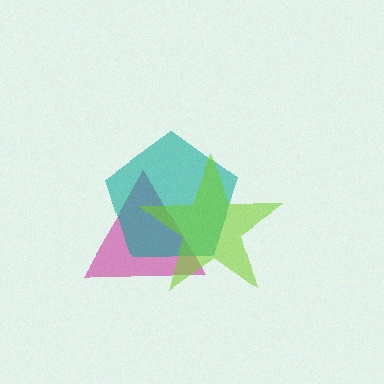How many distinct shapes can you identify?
There are 3 distinct shapes: a magenta triangle, a teal pentagon, a lime star.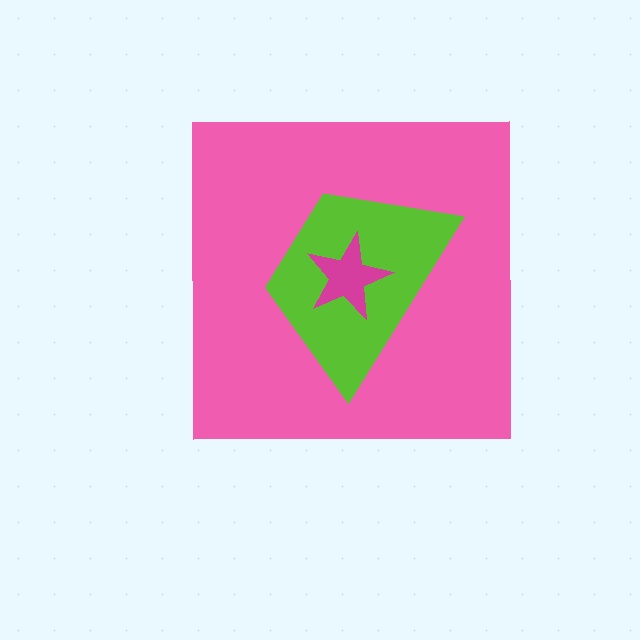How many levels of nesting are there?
3.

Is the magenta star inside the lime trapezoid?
Yes.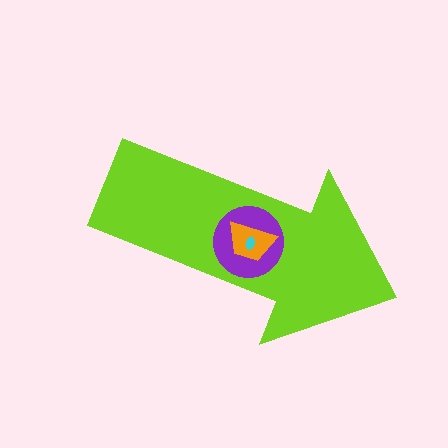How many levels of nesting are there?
4.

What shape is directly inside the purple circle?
The orange trapezoid.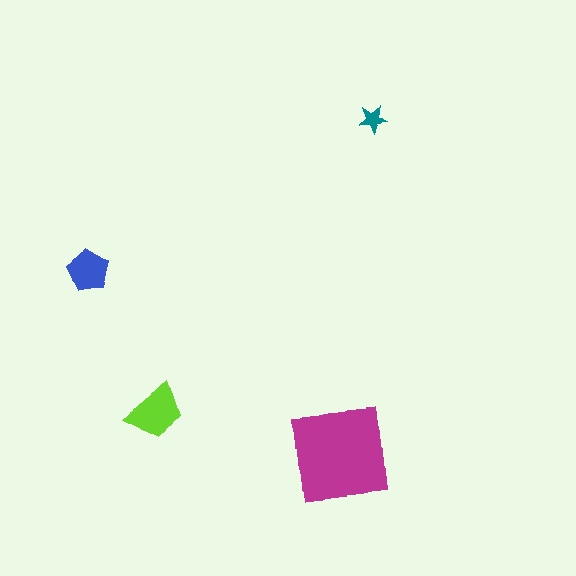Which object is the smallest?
The teal star.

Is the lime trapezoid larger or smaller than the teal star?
Larger.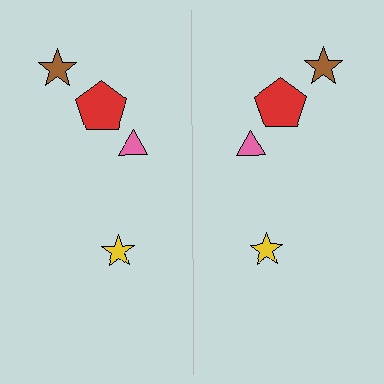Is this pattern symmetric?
Yes, this pattern has bilateral (reflection) symmetry.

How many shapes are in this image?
There are 8 shapes in this image.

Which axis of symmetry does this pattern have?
The pattern has a vertical axis of symmetry running through the center of the image.